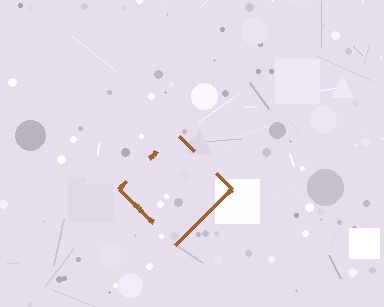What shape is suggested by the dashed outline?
The dashed outline suggests a diamond.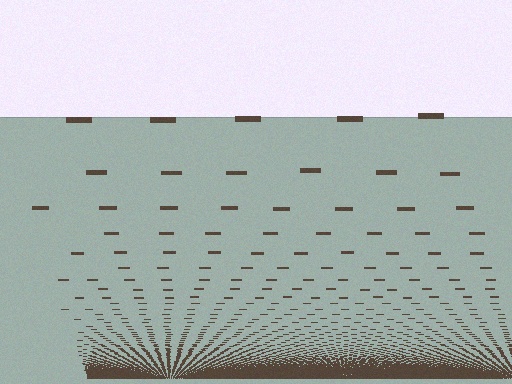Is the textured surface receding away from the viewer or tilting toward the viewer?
The surface appears to tilt toward the viewer. Texture elements get larger and sparser toward the top.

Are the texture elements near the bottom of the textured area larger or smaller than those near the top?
Smaller. The gradient is inverted — elements near the bottom are smaller and denser.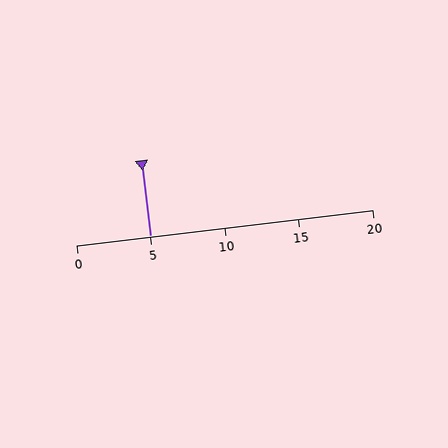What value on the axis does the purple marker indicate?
The marker indicates approximately 5.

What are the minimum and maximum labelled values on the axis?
The axis runs from 0 to 20.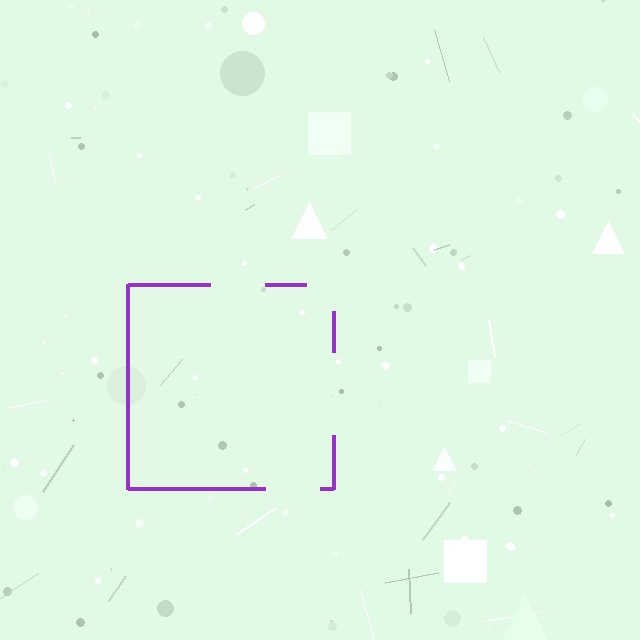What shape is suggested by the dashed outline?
The dashed outline suggests a square.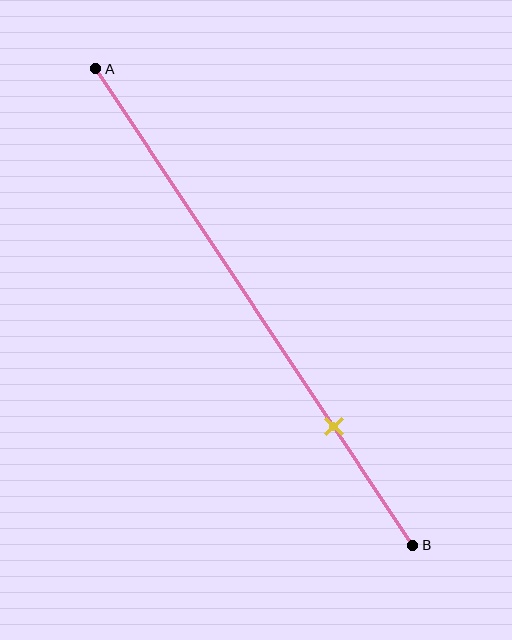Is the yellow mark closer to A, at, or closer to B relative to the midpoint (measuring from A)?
The yellow mark is closer to point B than the midpoint of segment AB.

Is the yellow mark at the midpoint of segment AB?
No, the mark is at about 75% from A, not at the 50% midpoint.